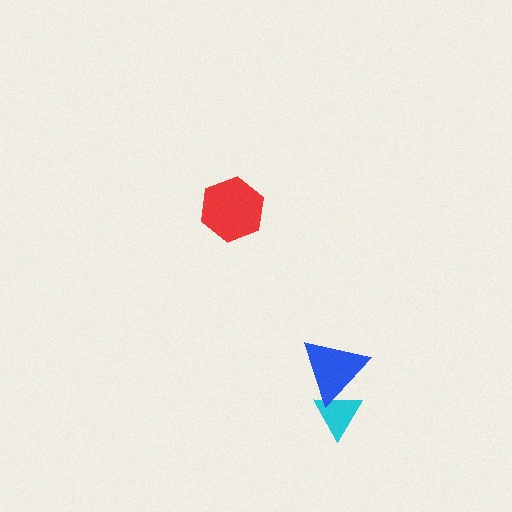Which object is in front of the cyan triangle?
The blue triangle is in front of the cyan triangle.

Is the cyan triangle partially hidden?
Yes, it is partially covered by another shape.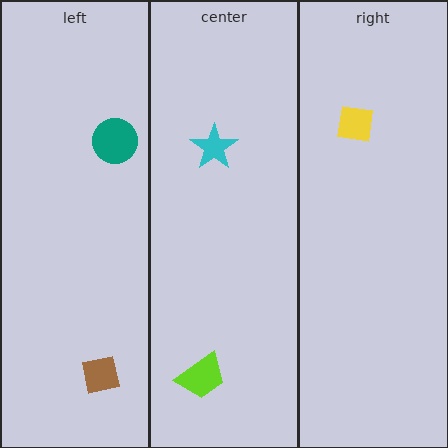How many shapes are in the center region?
2.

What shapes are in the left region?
The brown square, the teal circle.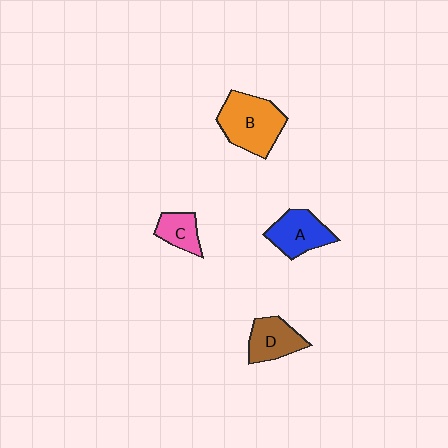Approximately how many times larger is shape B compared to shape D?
Approximately 1.5 times.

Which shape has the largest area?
Shape B (orange).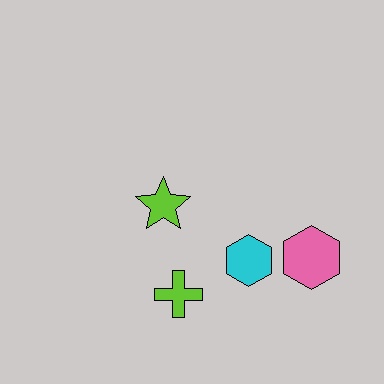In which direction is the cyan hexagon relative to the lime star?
The cyan hexagon is to the right of the lime star.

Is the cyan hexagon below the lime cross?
No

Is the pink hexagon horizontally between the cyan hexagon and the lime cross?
No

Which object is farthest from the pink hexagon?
The lime star is farthest from the pink hexagon.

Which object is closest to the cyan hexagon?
The pink hexagon is closest to the cyan hexagon.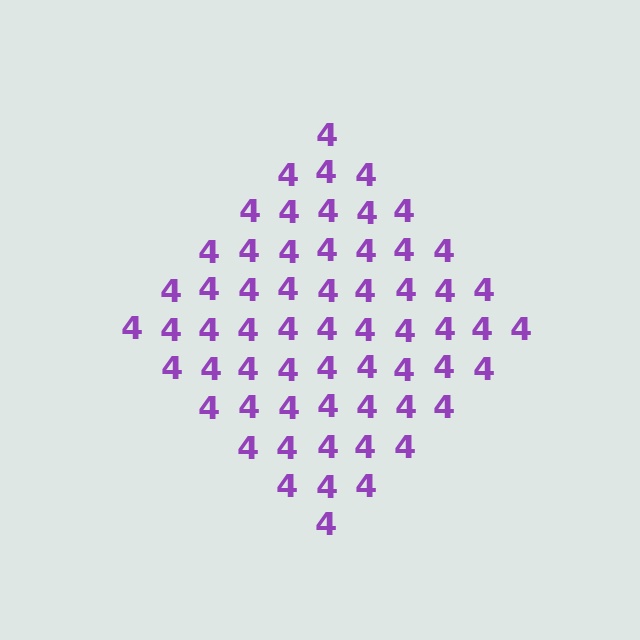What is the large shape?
The large shape is a diamond.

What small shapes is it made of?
It is made of small digit 4's.